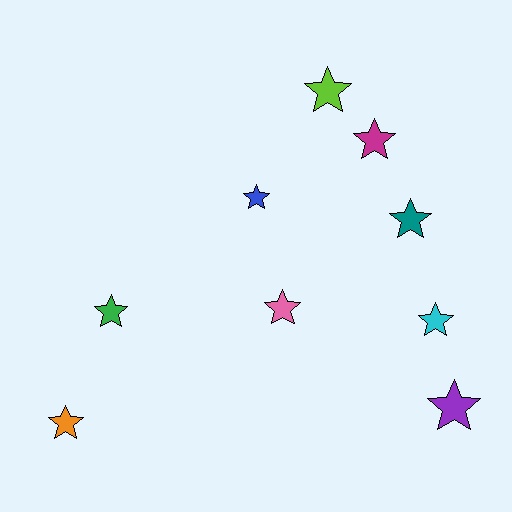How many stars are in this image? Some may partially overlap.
There are 9 stars.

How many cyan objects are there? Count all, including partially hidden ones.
There is 1 cyan object.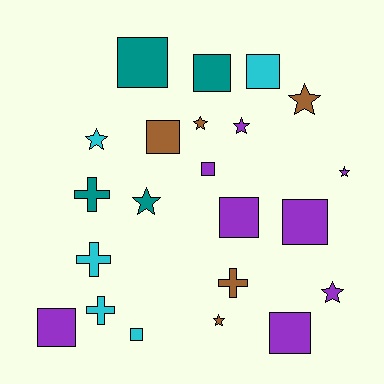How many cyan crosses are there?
There are 2 cyan crosses.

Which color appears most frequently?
Purple, with 8 objects.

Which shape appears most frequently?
Square, with 10 objects.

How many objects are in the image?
There are 22 objects.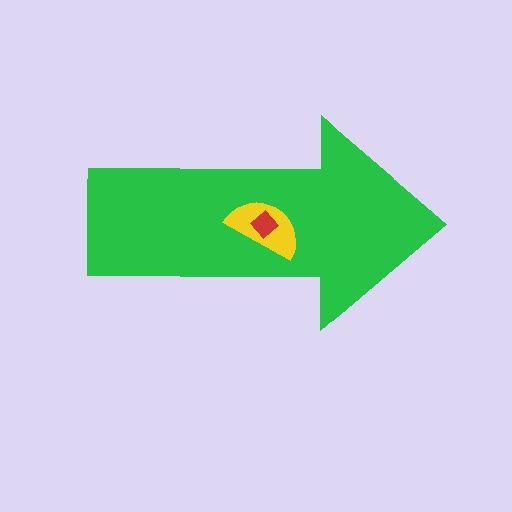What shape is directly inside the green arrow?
The yellow semicircle.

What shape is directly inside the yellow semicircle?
The red diamond.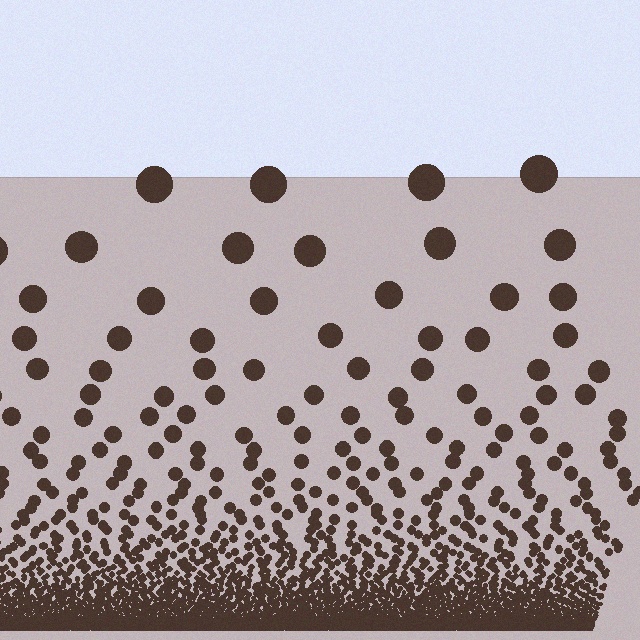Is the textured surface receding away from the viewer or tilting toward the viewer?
The surface appears to tilt toward the viewer. Texture elements get larger and sparser toward the top.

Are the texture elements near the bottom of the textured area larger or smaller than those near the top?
Smaller. The gradient is inverted — elements near the bottom are smaller and denser.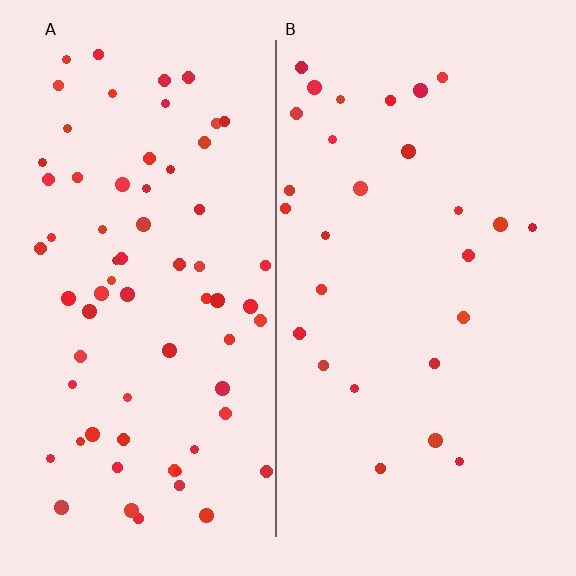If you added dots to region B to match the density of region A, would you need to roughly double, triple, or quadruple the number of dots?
Approximately double.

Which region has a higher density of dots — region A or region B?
A (the left).